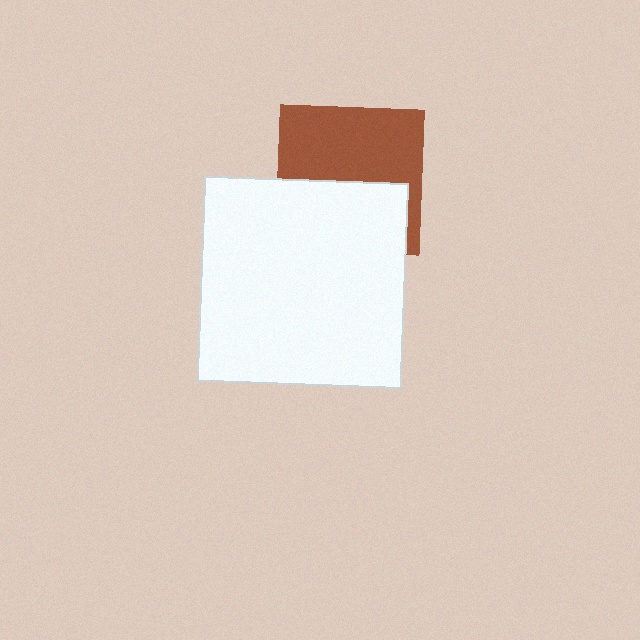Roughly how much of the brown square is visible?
About half of it is visible (roughly 55%).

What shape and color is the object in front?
The object in front is a white square.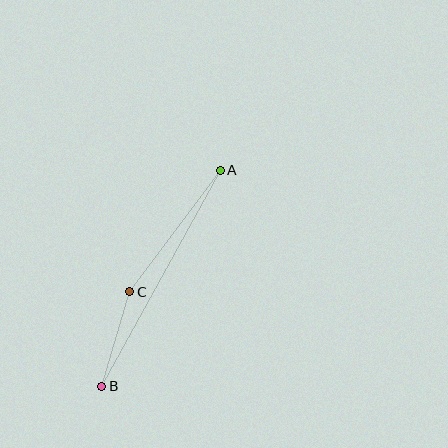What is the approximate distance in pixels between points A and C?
The distance between A and C is approximately 152 pixels.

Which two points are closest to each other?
Points B and C are closest to each other.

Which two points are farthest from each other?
Points A and B are farthest from each other.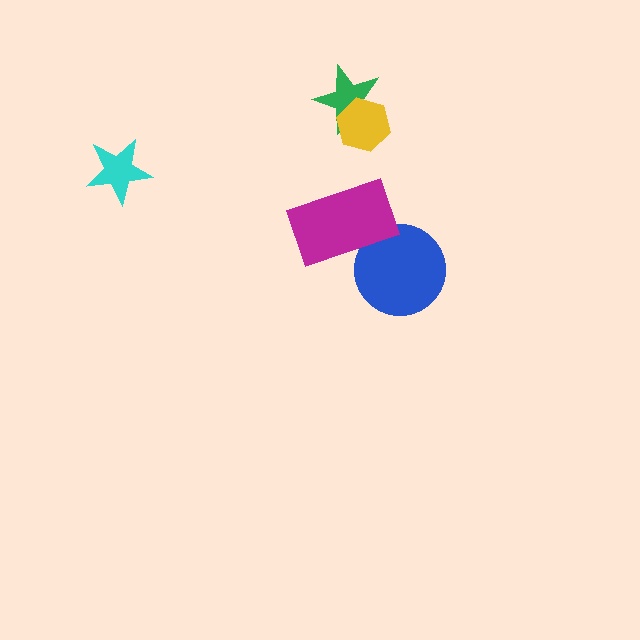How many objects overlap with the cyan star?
0 objects overlap with the cyan star.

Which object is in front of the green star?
The yellow hexagon is in front of the green star.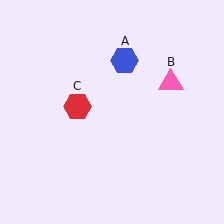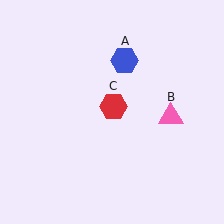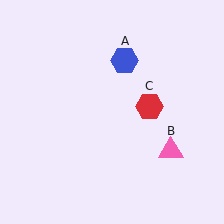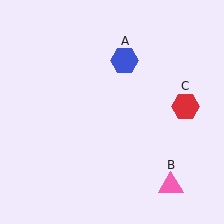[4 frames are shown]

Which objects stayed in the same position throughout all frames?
Blue hexagon (object A) remained stationary.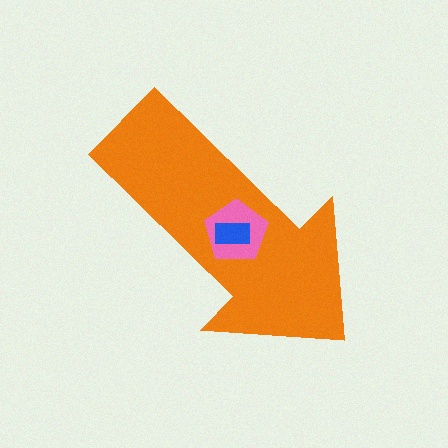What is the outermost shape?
The orange arrow.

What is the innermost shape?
The blue rectangle.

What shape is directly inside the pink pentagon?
The blue rectangle.